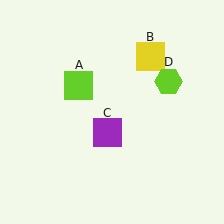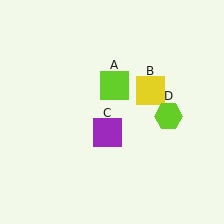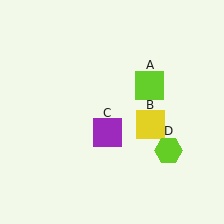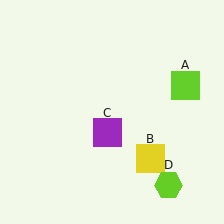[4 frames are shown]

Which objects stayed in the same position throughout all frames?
Purple square (object C) remained stationary.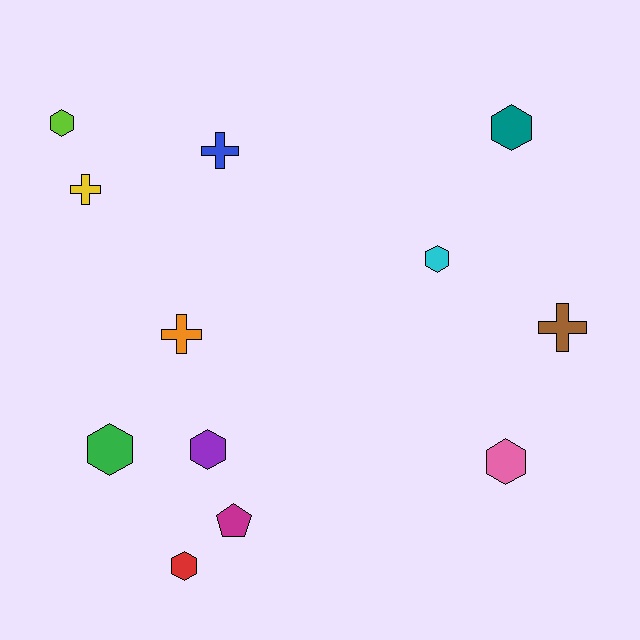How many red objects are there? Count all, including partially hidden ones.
There is 1 red object.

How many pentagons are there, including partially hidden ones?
There is 1 pentagon.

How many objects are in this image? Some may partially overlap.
There are 12 objects.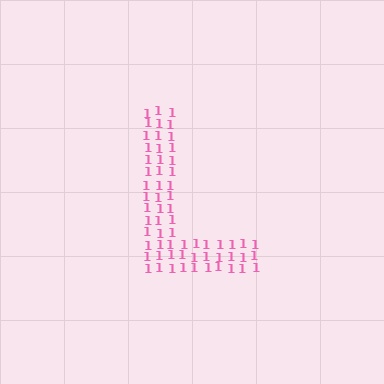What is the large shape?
The large shape is the letter L.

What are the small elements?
The small elements are digit 1's.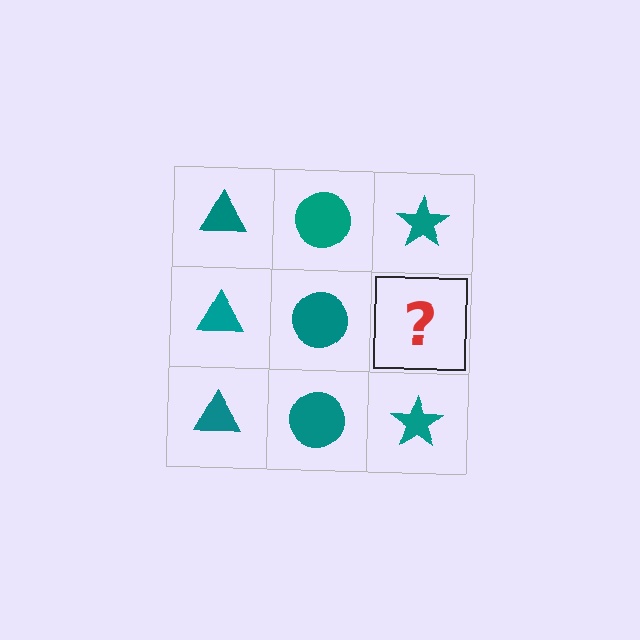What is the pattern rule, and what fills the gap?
The rule is that each column has a consistent shape. The gap should be filled with a teal star.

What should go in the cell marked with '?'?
The missing cell should contain a teal star.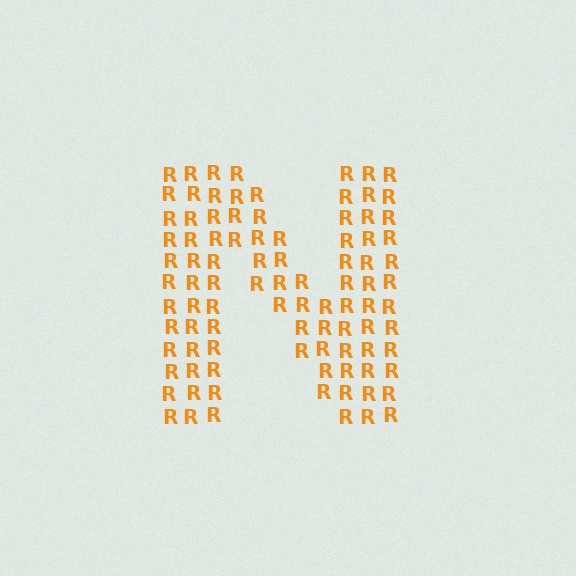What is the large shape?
The large shape is the letter N.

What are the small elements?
The small elements are letter R's.